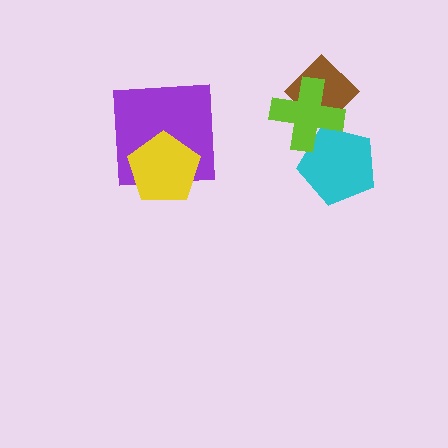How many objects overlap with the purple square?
1 object overlaps with the purple square.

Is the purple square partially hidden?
Yes, it is partially covered by another shape.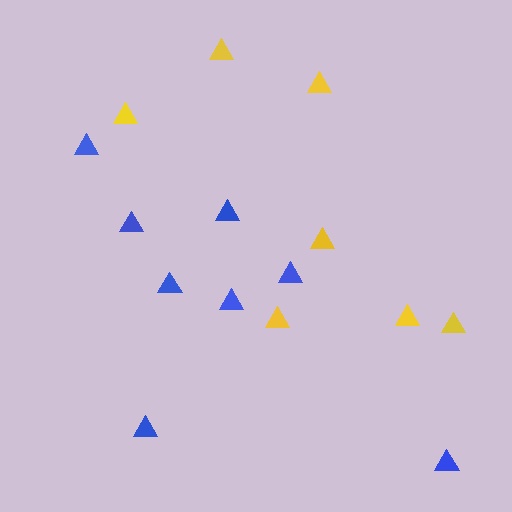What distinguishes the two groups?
There are 2 groups: one group of yellow triangles (7) and one group of blue triangles (8).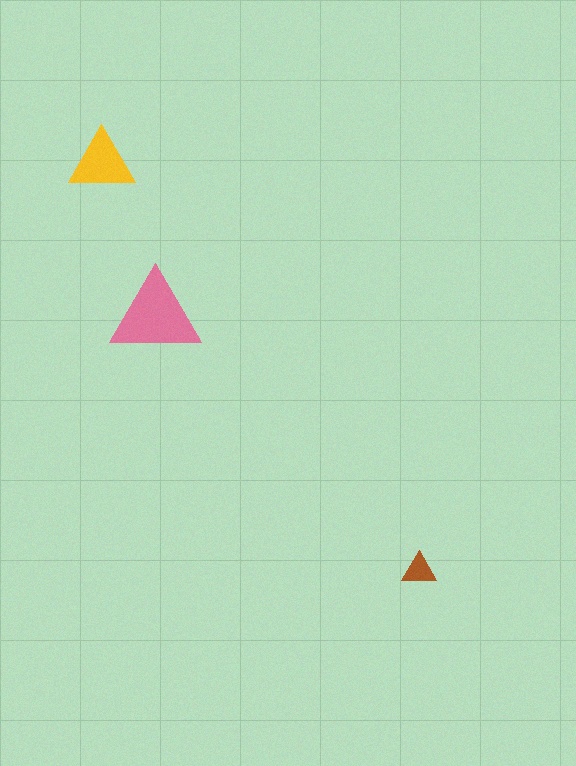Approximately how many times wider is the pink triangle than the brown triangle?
About 2.5 times wider.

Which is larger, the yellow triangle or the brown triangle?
The yellow one.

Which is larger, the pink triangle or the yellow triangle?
The pink one.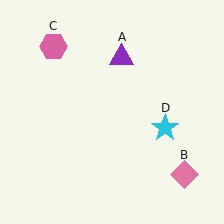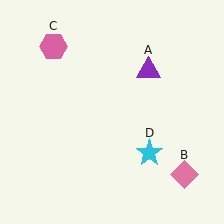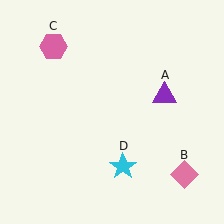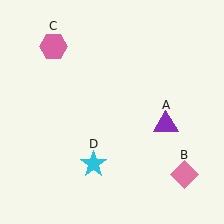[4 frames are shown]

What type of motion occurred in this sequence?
The purple triangle (object A), cyan star (object D) rotated clockwise around the center of the scene.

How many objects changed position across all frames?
2 objects changed position: purple triangle (object A), cyan star (object D).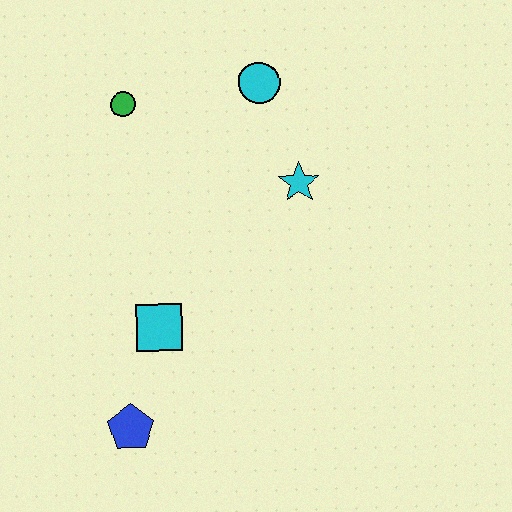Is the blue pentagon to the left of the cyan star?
Yes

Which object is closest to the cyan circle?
The cyan star is closest to the cyan circle.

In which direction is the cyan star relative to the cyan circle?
The cyan star is below the cyan circle.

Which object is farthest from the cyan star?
The blue pentagon is farthest from the cyan star.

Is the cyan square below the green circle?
Yes